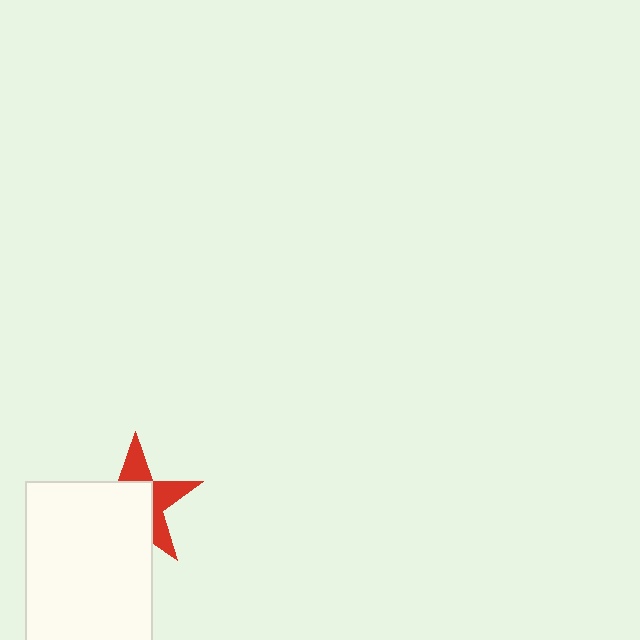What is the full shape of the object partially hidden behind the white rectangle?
The partially hidden object is a red star.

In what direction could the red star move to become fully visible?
The red star could move toward the upper-right. That would shift it out from behind the white rectangle entirely.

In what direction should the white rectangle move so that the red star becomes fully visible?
The white rectangle should move toward the lower-left. That is the shortest direction to clear the overlap and leave the red star fully visible.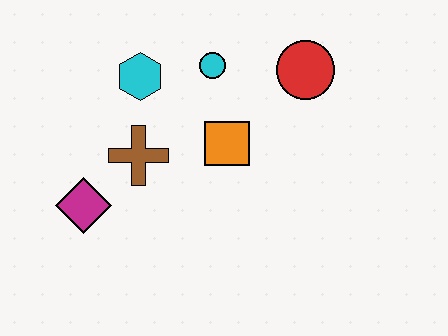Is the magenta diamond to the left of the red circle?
Yes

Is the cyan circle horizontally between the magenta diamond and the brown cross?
No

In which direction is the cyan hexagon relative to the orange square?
The cyan hexagon is to the left of the orange square.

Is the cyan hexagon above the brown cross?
Yes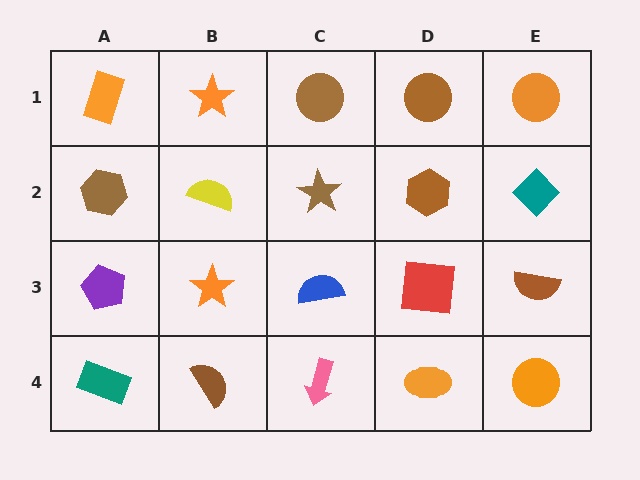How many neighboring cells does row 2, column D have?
4.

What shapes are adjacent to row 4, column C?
A blue semicircle (row 3, column C), a brown semicircle (row 4, column B), an orange ellipse (row 4, column D).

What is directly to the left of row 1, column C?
An orange star.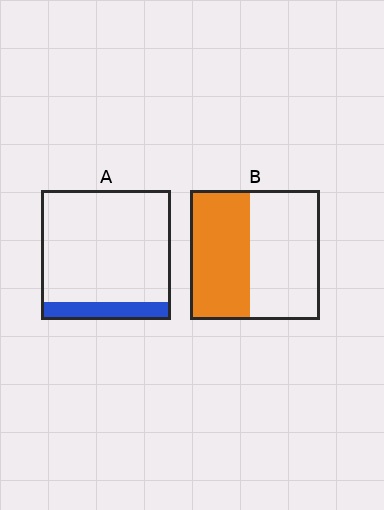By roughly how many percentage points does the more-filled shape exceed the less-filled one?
By roughly 30 percentage points (B over A).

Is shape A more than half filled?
No.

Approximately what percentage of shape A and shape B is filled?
A is approximately 15% and B is approximately 45%.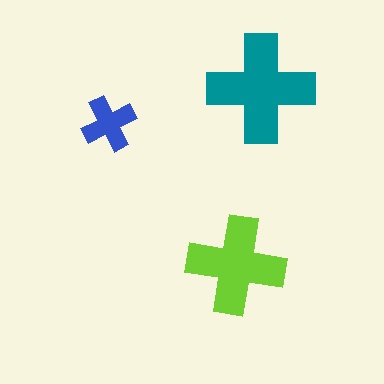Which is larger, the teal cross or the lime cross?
The teal one.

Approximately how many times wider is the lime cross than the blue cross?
About 2 times wider.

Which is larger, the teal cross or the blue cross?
The teal one.